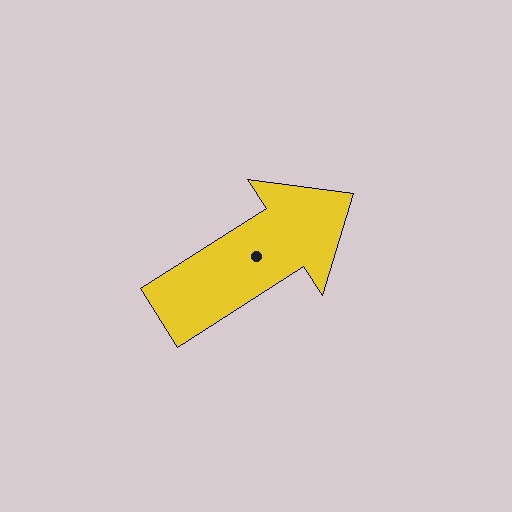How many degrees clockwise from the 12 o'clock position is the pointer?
Approximately 57 degrees.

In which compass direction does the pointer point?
Northeast.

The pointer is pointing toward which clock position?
Roughly 2 o'clock.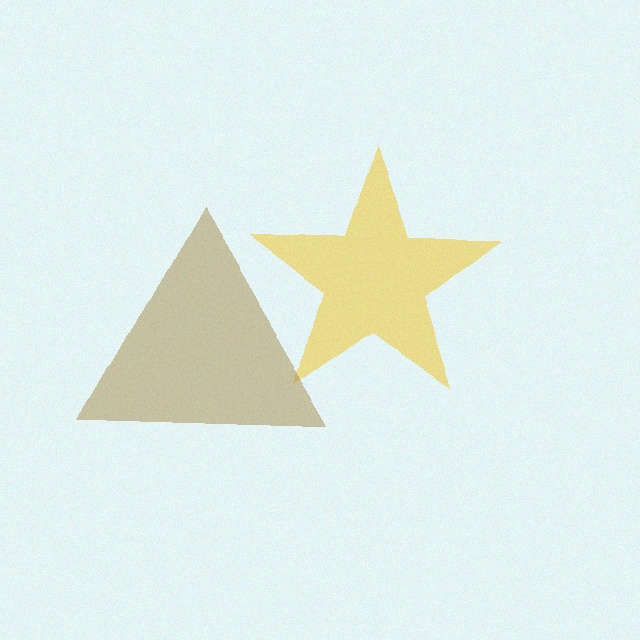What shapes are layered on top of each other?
The layered shapes are: a yellow star, a brown triangle.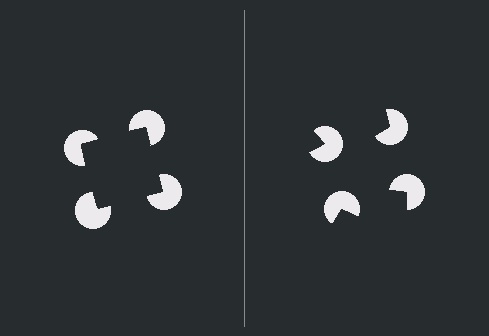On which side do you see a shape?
An illusory square appears on the left side. On the right side the wedge cuts are rotated, so no coherent shape forms.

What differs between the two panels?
The pac-man discs are positioned identically on both sides; only the wedge orientations differ. On the left they align to a square; on the right they are misaligned.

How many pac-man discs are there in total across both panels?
8 — 4 on each side.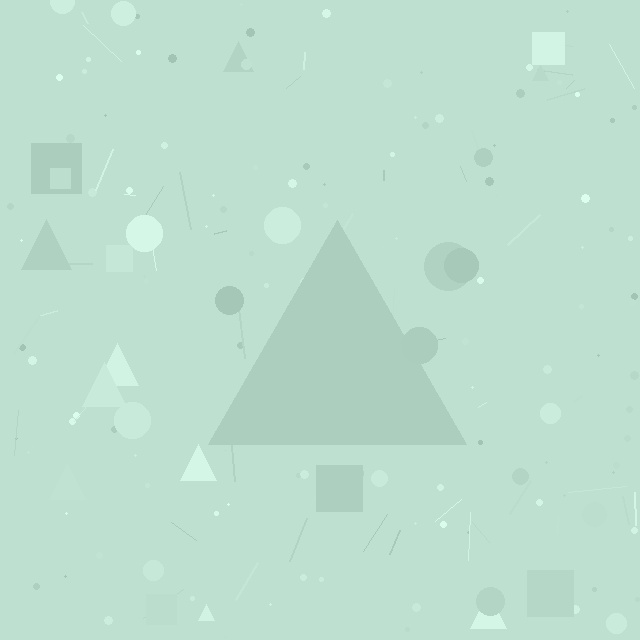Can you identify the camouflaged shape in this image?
The camouflaged shape is a triangle.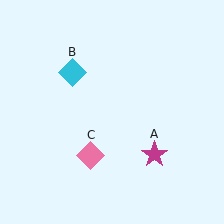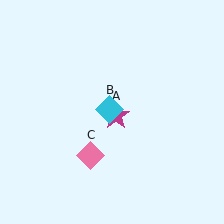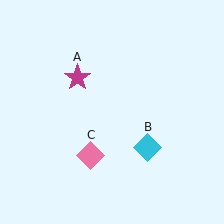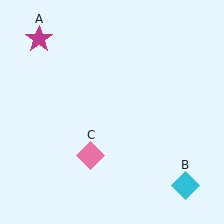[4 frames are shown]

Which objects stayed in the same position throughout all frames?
Pink diamond (object C) remained stationary.